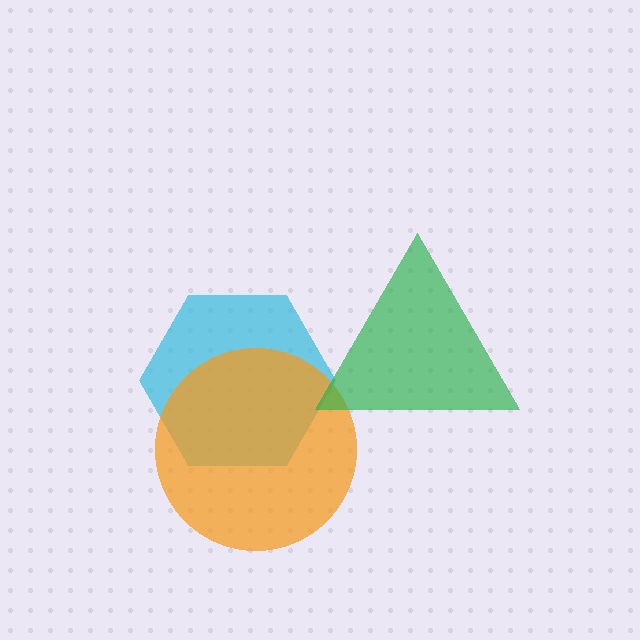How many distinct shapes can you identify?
There are 3 distinct shapes: a cyan hexagon, an orange circle, a green triangle.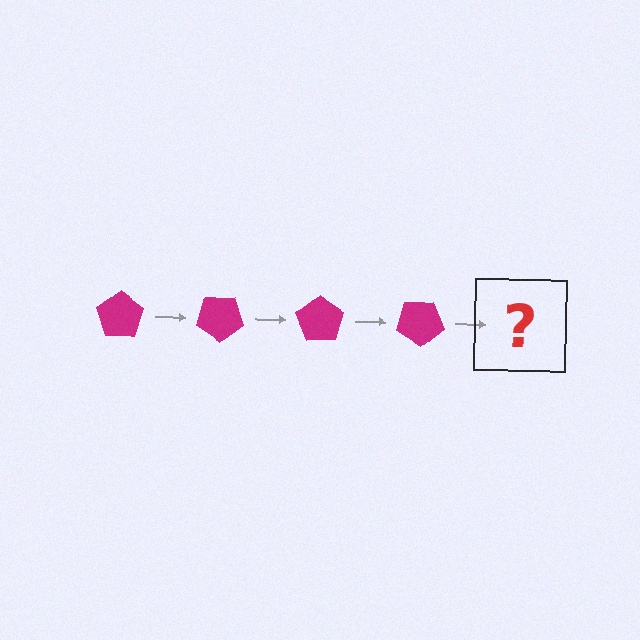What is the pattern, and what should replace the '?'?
The pattern is that the pentagon rotates 35 degrees each step. The '?' should be a magenta pentagon rotated 140 degrees.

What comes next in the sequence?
The next element should be a magenta pentagon rotated 140 degrees.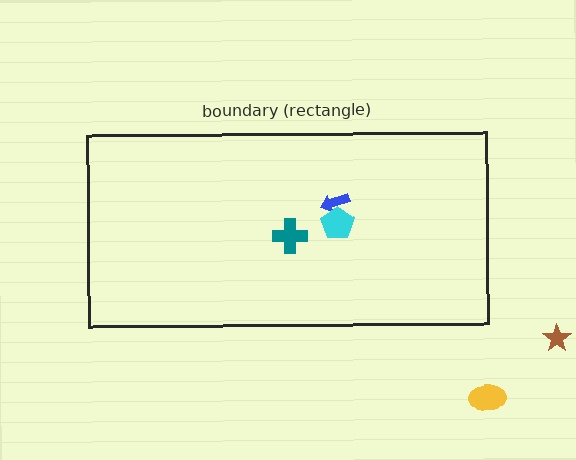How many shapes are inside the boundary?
3 inside, 2 outside.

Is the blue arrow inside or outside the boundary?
Inside.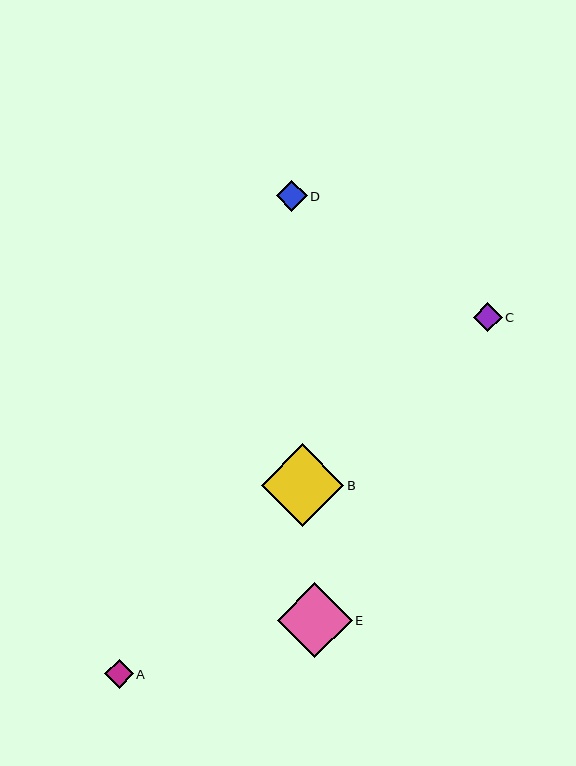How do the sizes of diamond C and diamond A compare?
Diamond C and diamond A are approximately the same size.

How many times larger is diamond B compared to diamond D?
Diamond B is approximately 2.7 times the size of diamond D.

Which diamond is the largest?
Diamond B is the largest with a size of approximately 82 pixels.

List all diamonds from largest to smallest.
From largest to smallest: B, E, D, C, A.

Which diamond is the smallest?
Diamond A is the smallest with a size of approximately 28 pixels.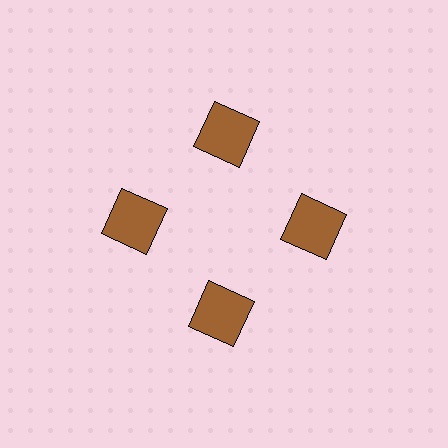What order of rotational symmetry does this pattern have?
This pattern has 4-fold rotational symmetry.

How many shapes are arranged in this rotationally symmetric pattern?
There are 4 shapes, arranged in 4 groups of 1.